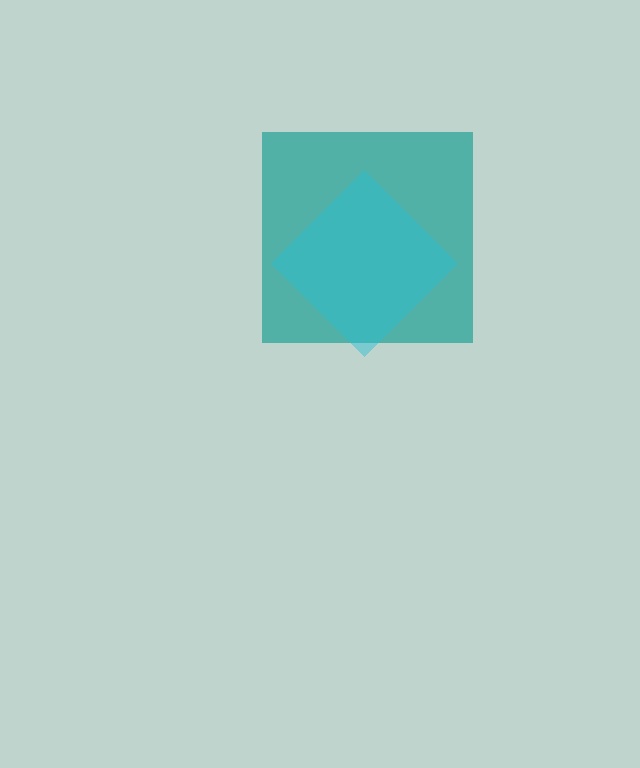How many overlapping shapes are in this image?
There are 2 overlapping shapes in the image.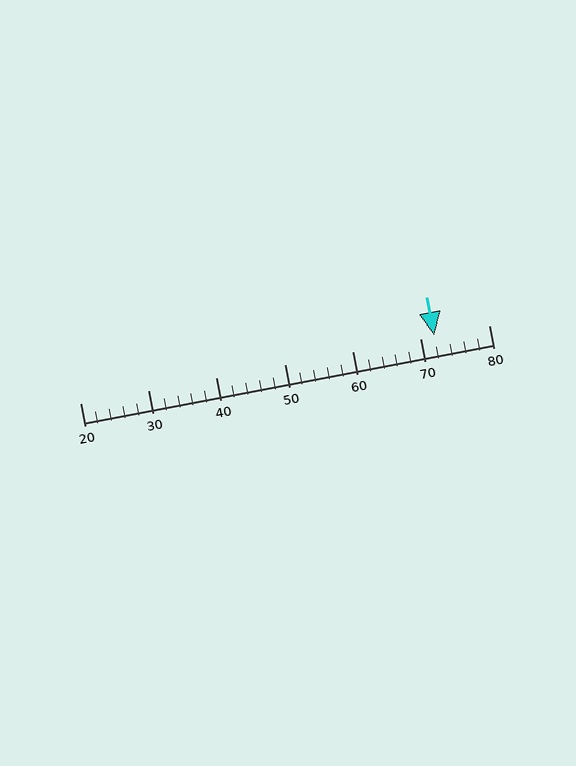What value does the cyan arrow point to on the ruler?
The cyan arrow points to approximately 72.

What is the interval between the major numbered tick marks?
The major tick marks are spaced 10 units apart.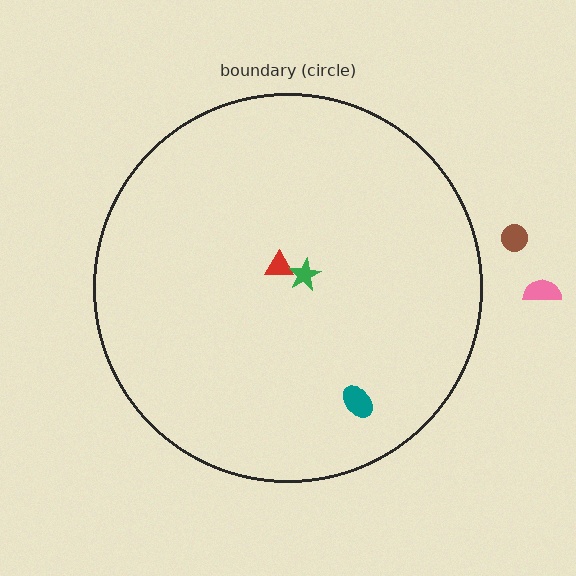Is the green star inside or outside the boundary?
Inside.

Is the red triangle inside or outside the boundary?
Inside.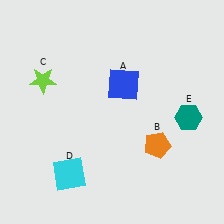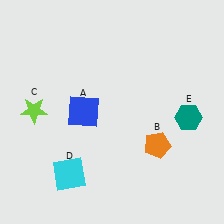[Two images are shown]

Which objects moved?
The objects that moved are: the blue square (A), the lime star (C).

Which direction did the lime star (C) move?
The lime star (C) moved down.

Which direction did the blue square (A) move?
The blue square (A) moved left.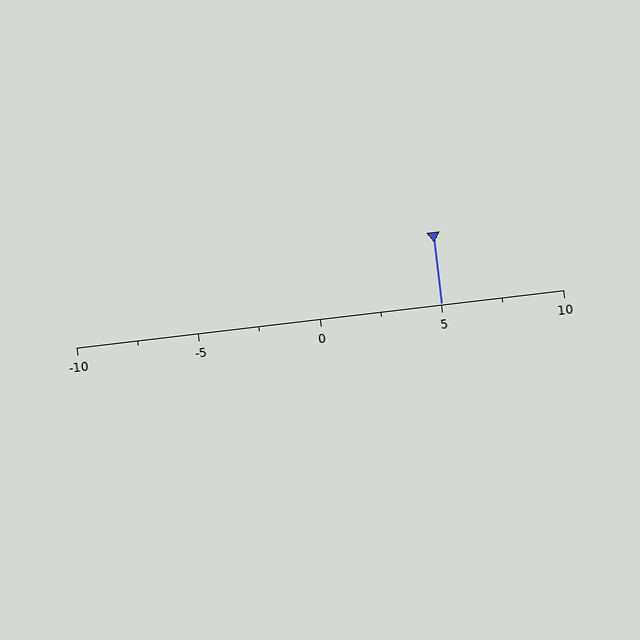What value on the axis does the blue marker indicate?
The marker indicates approximately 5.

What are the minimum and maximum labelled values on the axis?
The axis runs from -10 to 10.